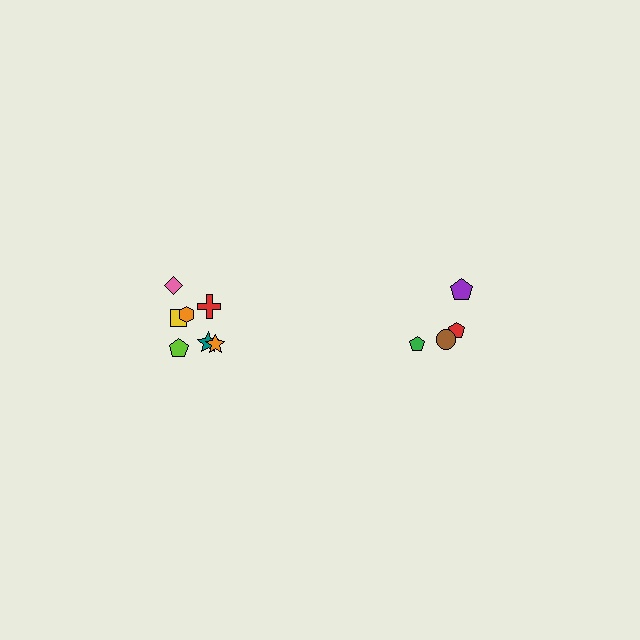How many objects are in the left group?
There are 7 objects.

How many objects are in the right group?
There are 4 objects.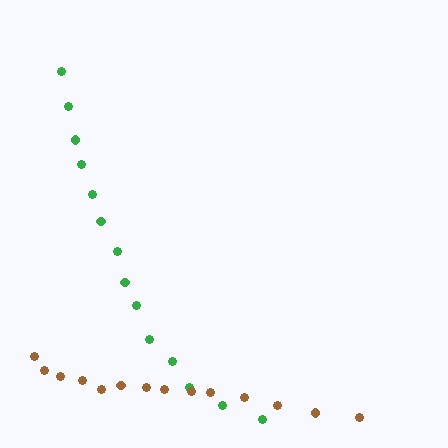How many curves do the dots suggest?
There are 2 distinct paths.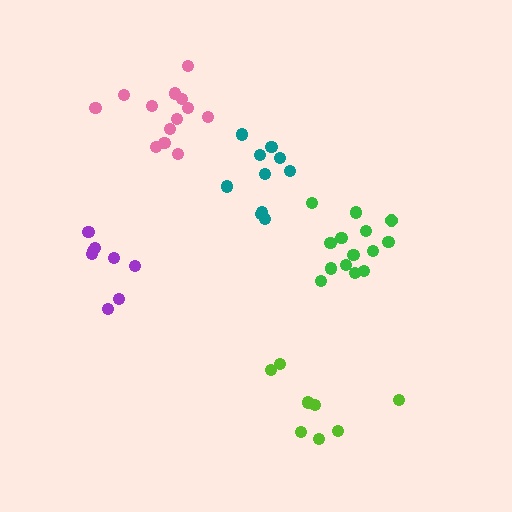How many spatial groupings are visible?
There are 5 spatial groupings.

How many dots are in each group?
Group 1: 14 dots, Group 2: 13 dots, Group 3: 8 dots, Group 4: 10 dots, Group 5: 8 dots (53 total).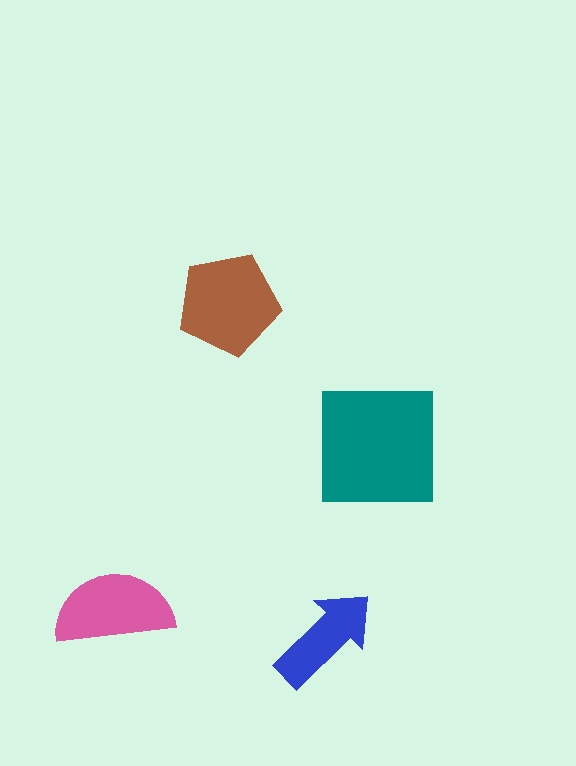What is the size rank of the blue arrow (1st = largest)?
4th.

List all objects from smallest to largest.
The blue arrow, the pink semicircle, the brown pentagon, the teal square.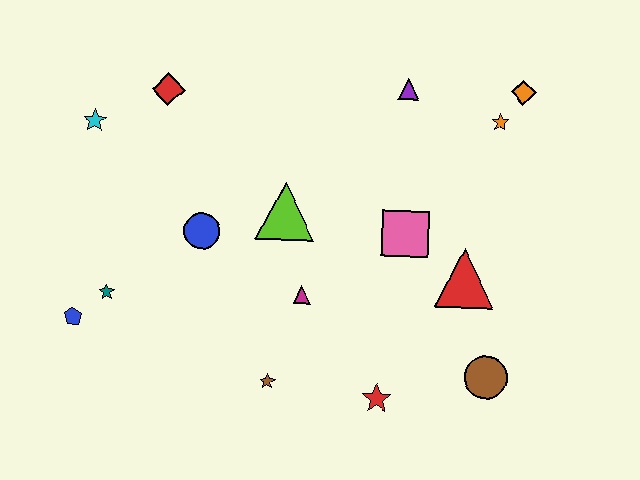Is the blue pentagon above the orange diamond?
No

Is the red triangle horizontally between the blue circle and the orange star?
Yes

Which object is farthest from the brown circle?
The cyan star is farthest from the brown circle.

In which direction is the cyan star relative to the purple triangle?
The cyan star is to the left of the purple triangle.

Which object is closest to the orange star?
The orange diamond is closest to the orange star.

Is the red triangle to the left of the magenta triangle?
No